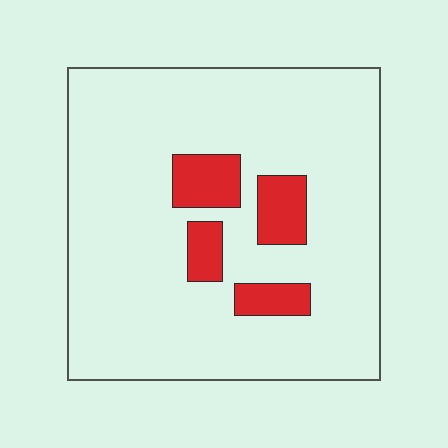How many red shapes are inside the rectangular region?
4.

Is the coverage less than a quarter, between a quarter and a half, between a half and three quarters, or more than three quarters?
Less than a quarter.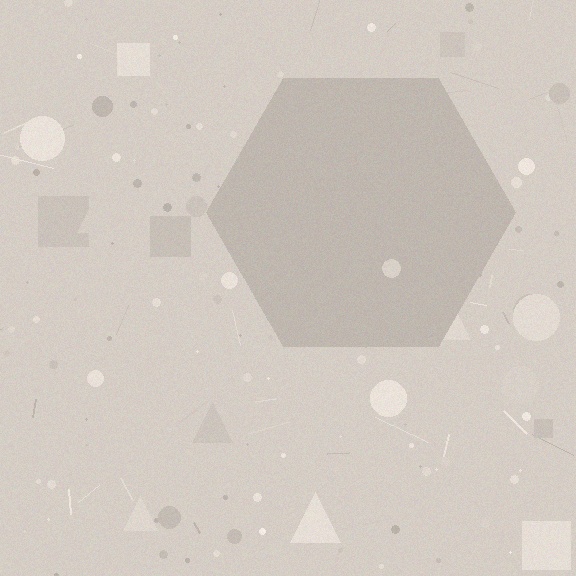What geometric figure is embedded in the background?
A hexagon is embedded in the background.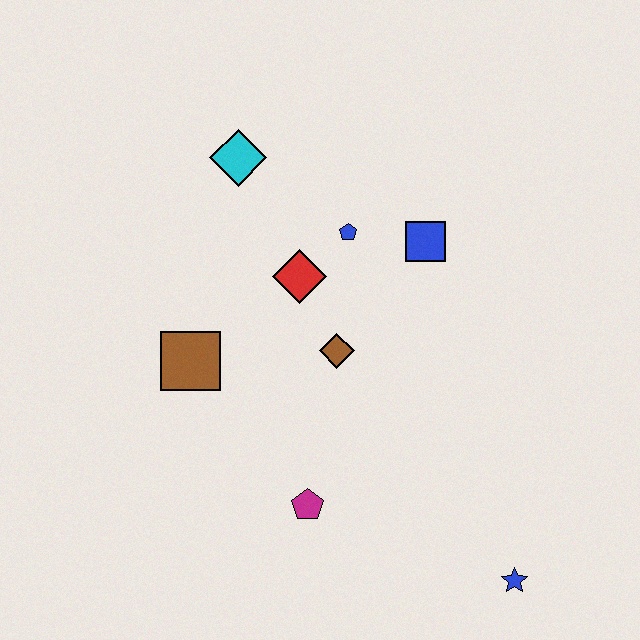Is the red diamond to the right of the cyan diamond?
Yes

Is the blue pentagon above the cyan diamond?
No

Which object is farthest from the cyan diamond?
The blue star is farthest from the cyan diamond.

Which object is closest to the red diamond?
The blue pentagon is closest to the red diamond.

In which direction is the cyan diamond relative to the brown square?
The cyan diamond is above the brown square.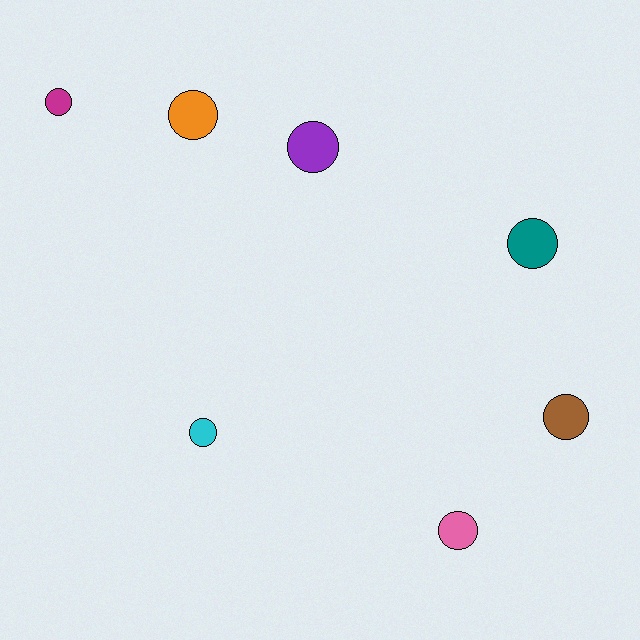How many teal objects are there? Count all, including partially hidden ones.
There is 1 teal object.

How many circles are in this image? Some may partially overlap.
There are 7 circles.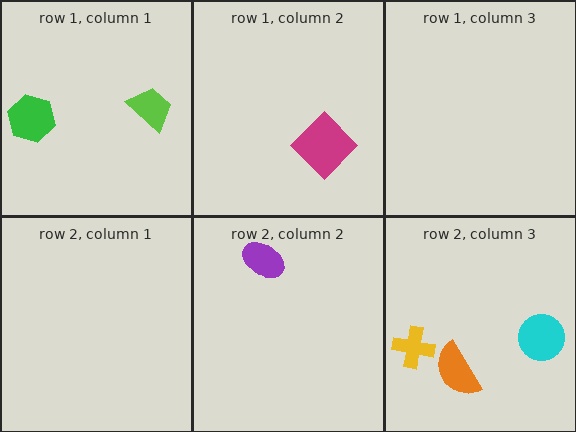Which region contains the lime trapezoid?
The row 1, column 1 region.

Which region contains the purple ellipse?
The row 2, column 2 region.